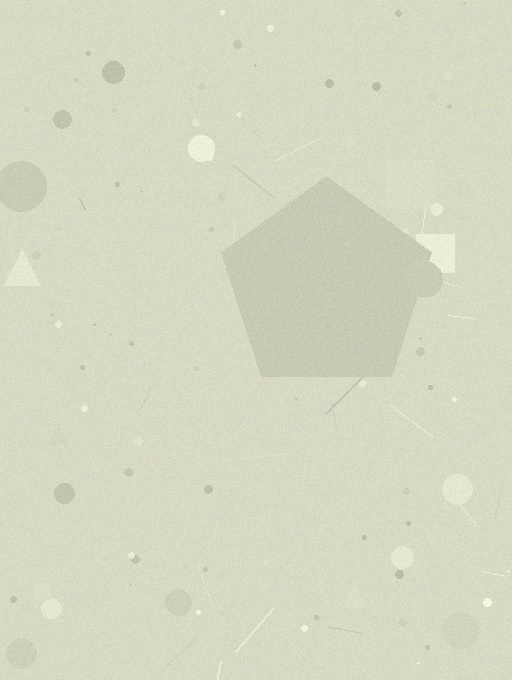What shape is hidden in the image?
A pentagon is hidden in the image.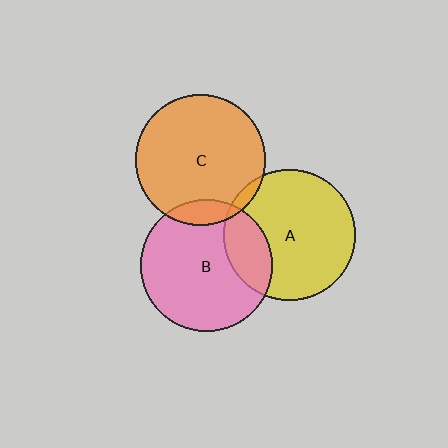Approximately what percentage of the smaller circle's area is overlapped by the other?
Approximately 20%.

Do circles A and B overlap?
Yes.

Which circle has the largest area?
Circle B (pink).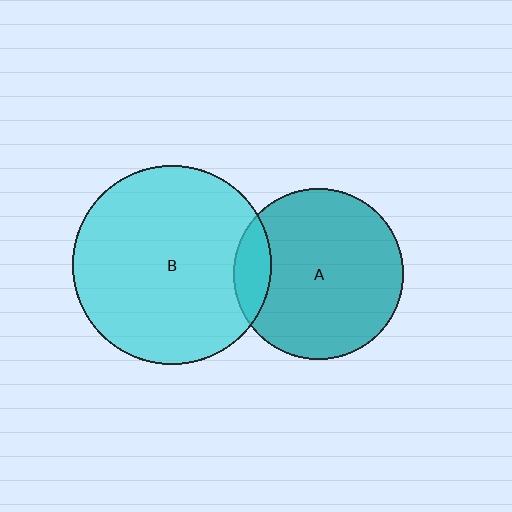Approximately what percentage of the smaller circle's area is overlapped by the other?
Approximately 15%.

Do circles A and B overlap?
Yes.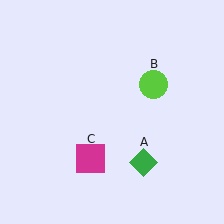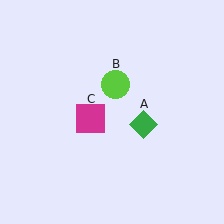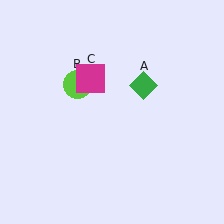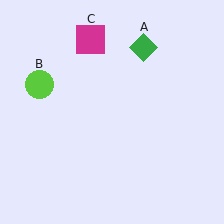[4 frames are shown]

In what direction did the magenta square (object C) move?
The magenta square (object C) moved up.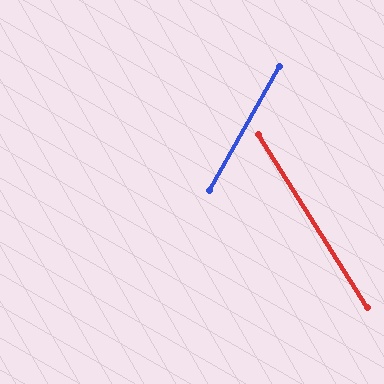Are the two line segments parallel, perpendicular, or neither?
Neither parallel nor perpendicular — they differ by about 62°.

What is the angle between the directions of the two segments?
Approximately 62 degrees.